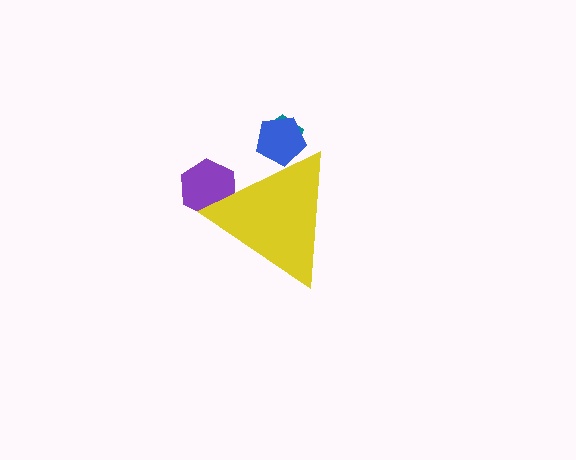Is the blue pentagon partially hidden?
Yes, the blue pentagon is partially hidden behind the yellow triangle.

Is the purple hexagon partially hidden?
Yes, the purple hexagon is partially hidden behind the yellow triangle.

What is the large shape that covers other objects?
A yellow triangle.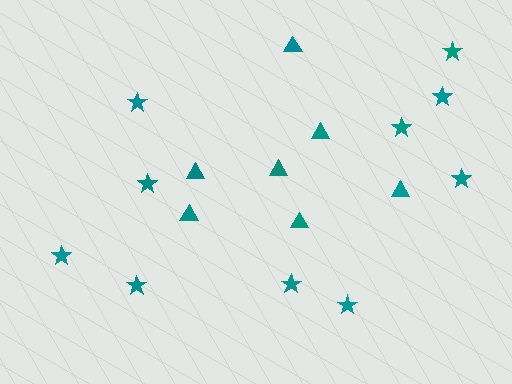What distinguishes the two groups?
There are 2 groups: one group of stars (10) and one group of triangles (7).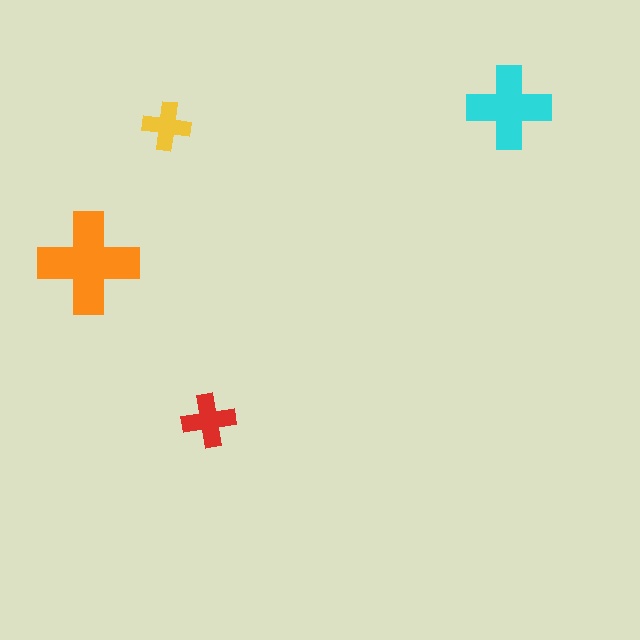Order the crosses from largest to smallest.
the orange one, the cyan one, the red one, the yellow one.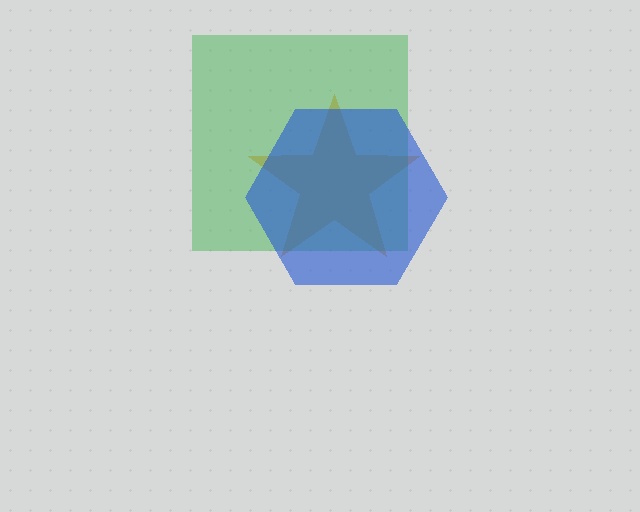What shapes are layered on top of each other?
The layered shapes are: an orange star, a green square, a blue hexagon.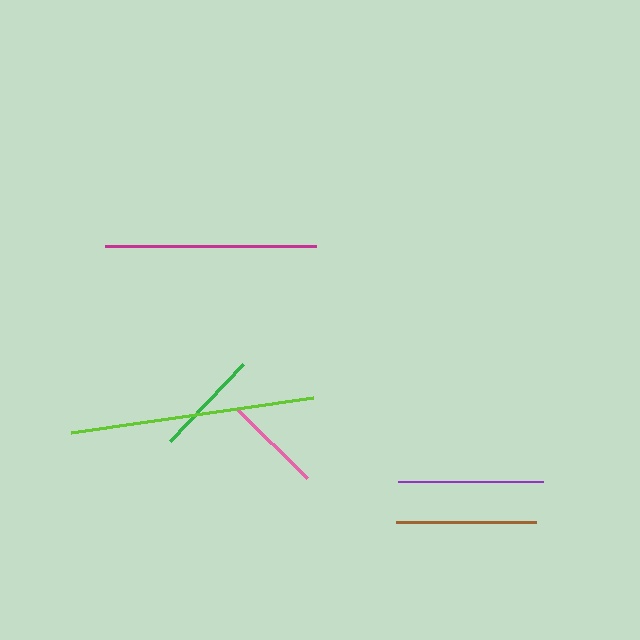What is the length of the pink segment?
The pink segment is approximately 98 pixels long.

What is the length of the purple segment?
The purple segment is approximately 144 pixels long.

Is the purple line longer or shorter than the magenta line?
The magenta line is longer than the purple line.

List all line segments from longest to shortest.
From longest to shortest: lime, magenta, purple, brown, green, pink.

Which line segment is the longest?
The lime line is the longest at approximately 245 pixels.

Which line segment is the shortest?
The pink line is the shortest at approximately 98 pixels.